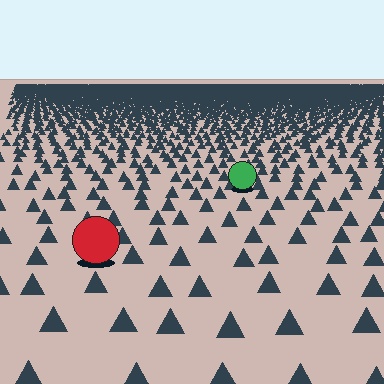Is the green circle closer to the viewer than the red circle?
No. The red circle is closer — you can tell from the texture gradient: the ground texture is coarser near it.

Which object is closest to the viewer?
The red circle is closest. The texture marks near it are larger and more spread out.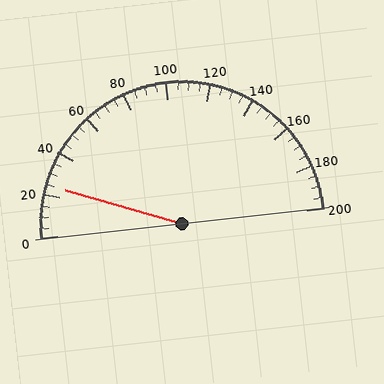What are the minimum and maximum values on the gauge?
The gauge ranges from 0 to 200.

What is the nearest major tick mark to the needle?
The nearest major tick mark is 20.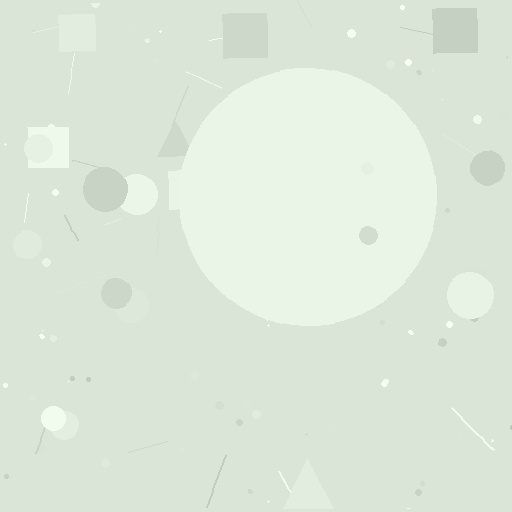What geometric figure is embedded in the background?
A circle is embedded in the background.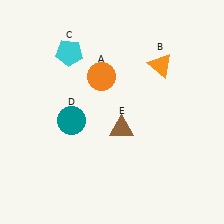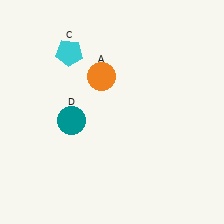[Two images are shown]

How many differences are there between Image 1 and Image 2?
There are 2 differences between the two images.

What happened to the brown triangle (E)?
The brown triangle (E) was removed in Image 2. It was in the bottom-right area of Image 1.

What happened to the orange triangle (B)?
The orange triangle (B) was removed in Image 2. It was in the top-right area of Image 1.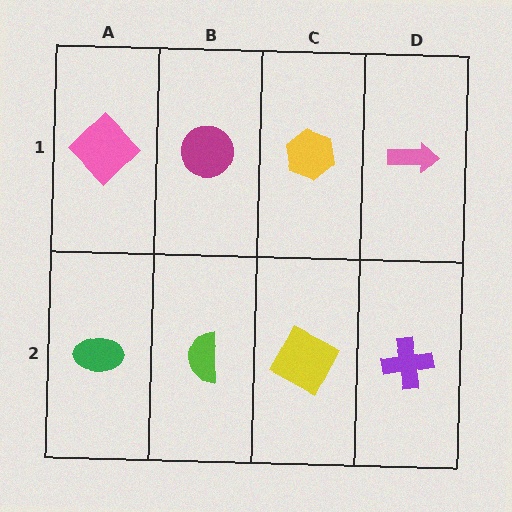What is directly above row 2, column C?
A yellow hexagon.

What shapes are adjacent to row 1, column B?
A lime semicircle (row 2, column B), a pink diamond (row 1, column A), a yellow hexagon (row 1, column C).